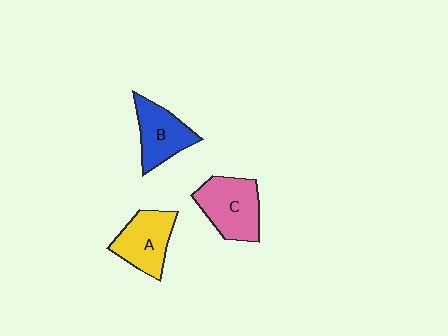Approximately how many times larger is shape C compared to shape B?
Approximately 1.2 times.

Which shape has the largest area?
Shape C (pink).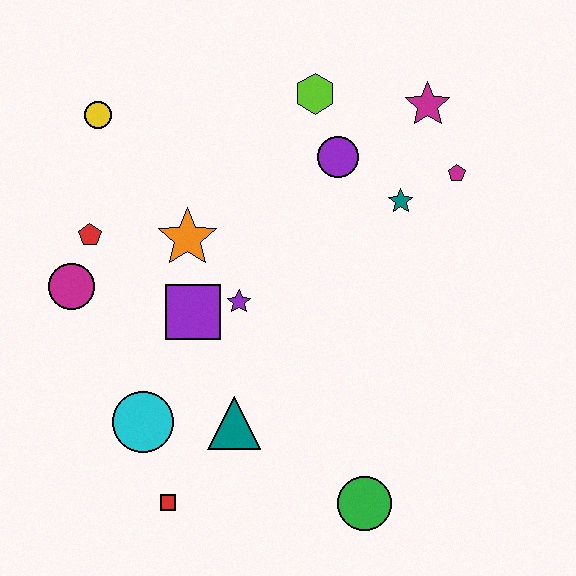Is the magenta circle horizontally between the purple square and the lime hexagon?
No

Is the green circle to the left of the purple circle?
No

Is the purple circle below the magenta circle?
No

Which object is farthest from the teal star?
The red square is farthest from the teal star.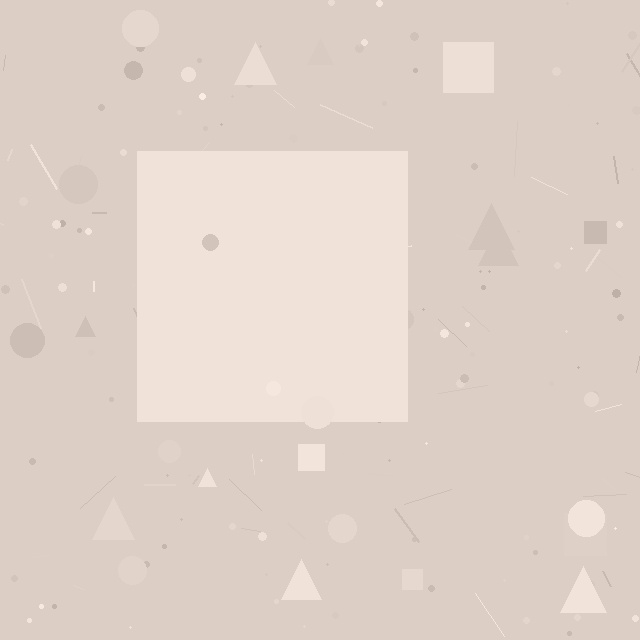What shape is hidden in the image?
A square is hidden in the image.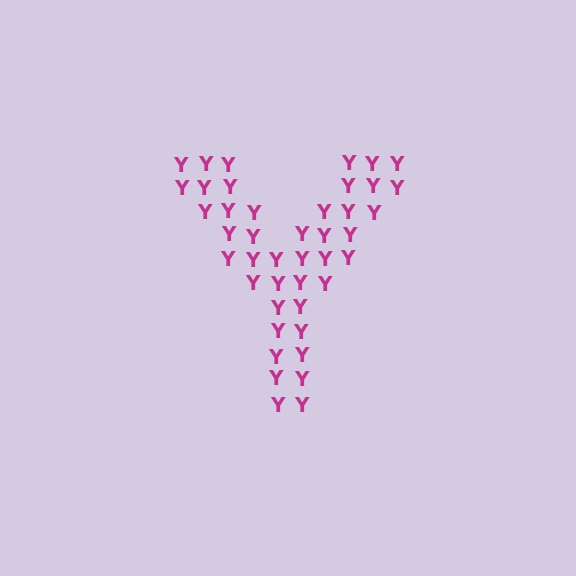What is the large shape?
The large shape is the letter Y.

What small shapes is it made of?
It is made of small letter Y's.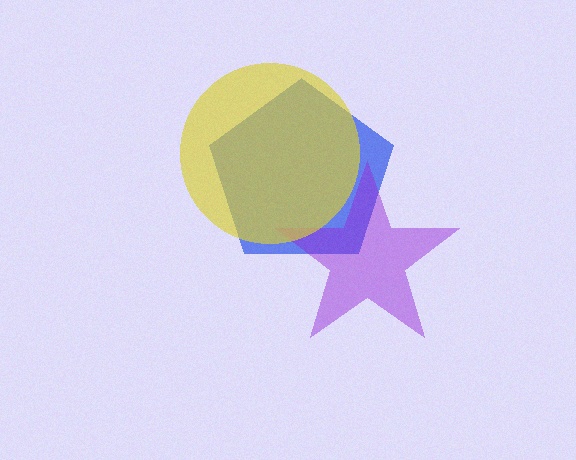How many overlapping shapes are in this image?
There are 3 overlapping shapes in the image.